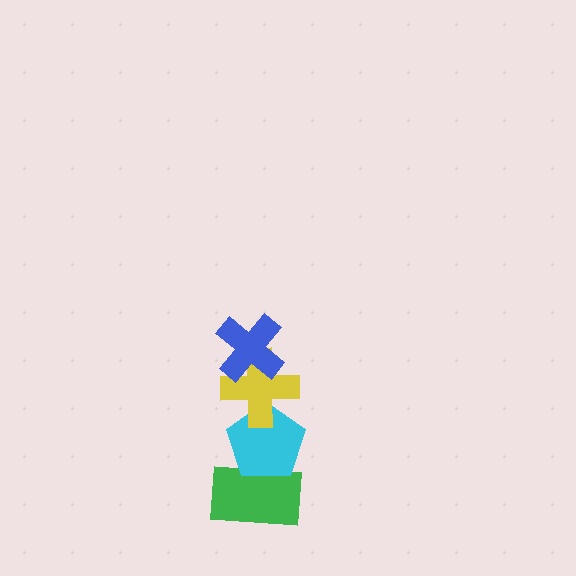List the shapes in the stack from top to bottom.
From top to bottom: the blue cross, the yellow cross, the cyan pentagon, the green rectangle.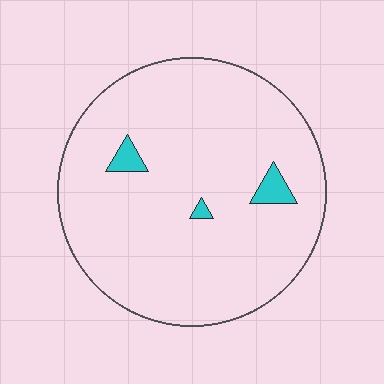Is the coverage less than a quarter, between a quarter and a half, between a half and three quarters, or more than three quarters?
Less than a quarter.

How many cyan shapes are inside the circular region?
3.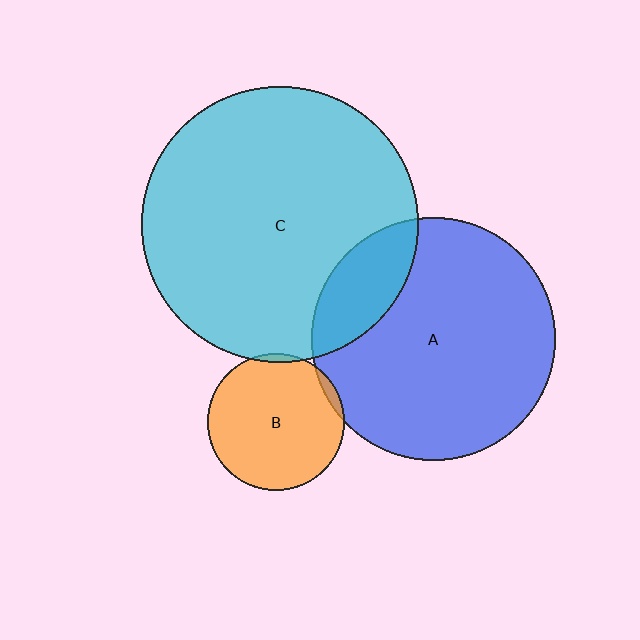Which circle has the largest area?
Circle C (cyan).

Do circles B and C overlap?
Yes.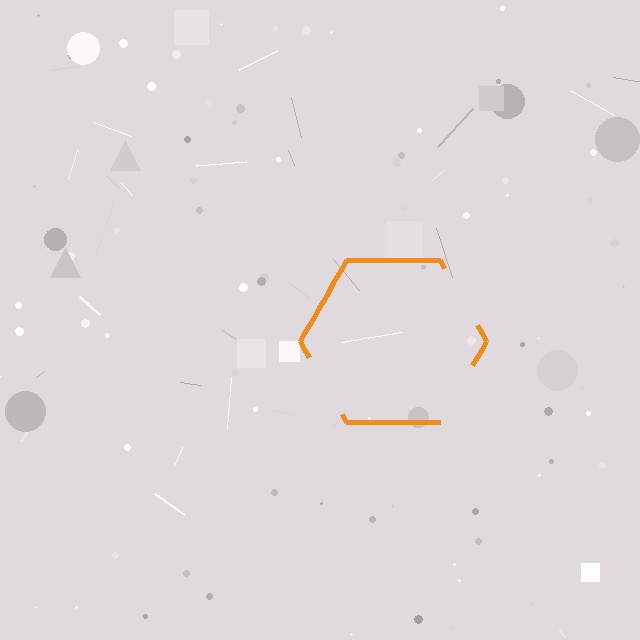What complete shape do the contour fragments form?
The contour fragments form a hexagon.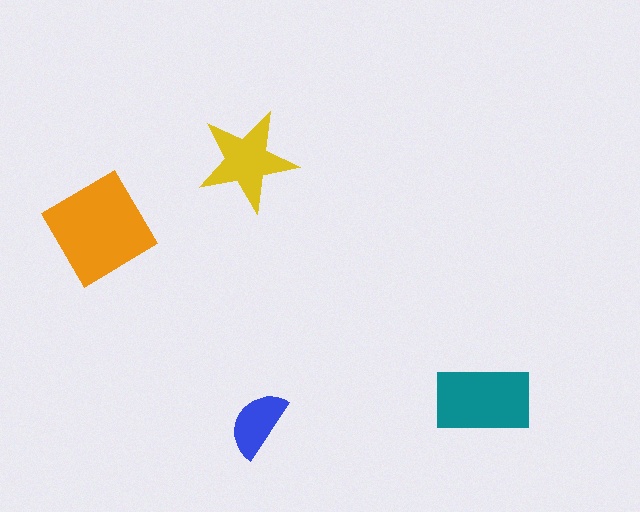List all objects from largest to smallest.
The orange diamond, the teal rectangle, the yellow star, the blue semicircle.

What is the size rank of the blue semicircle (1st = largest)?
4th.